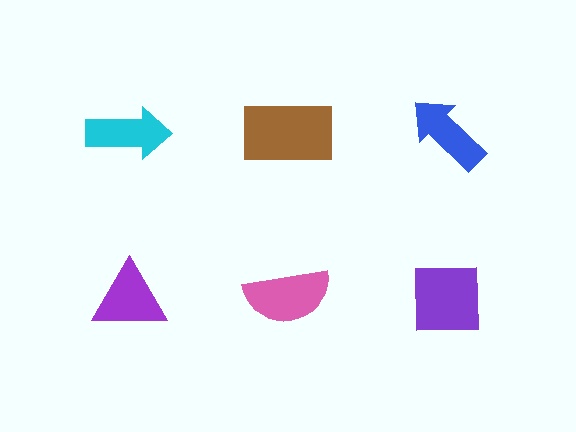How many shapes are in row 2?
3 shapes.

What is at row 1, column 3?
A blue arrow.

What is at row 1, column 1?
A cyan arrow.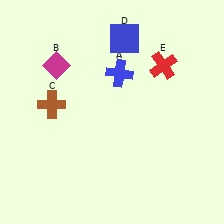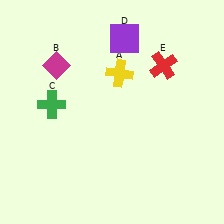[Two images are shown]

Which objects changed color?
A changed from blue to yellow. C changed from brown to green. D changed from blue to purple.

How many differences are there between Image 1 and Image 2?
There are 3 differences between the two images.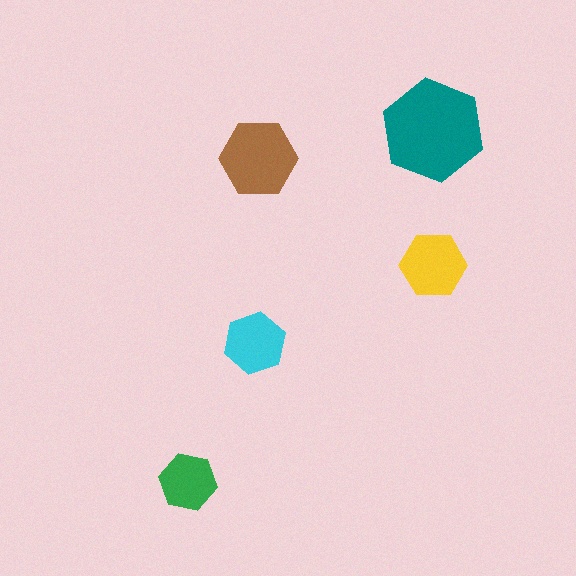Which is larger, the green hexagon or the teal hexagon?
The teal one.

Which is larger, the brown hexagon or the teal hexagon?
The teal one.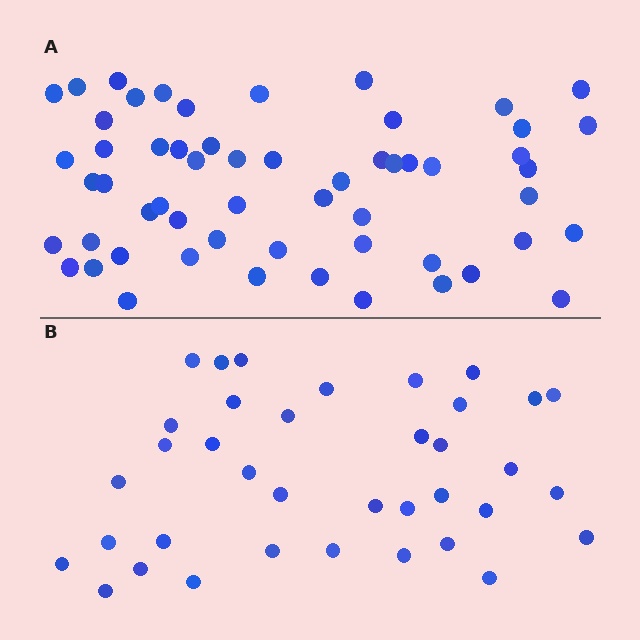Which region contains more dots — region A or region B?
Region A (the top region) has more dots.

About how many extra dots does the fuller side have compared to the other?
Region A has approximately 20 more dots than region B.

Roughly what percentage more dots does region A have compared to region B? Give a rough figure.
About 55% more.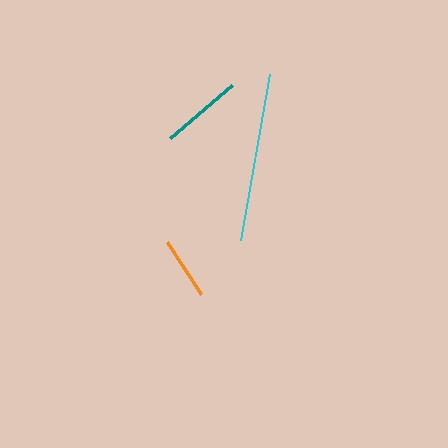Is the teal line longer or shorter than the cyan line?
The cyan line is longer than the teal line.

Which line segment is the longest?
The cyan line is the longest at approximately 169 pixels.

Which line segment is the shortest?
The orange line is the shortest at approximately 63 pixels.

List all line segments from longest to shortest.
From longest to shortest: cyan, teal, orange.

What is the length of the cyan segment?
The cyan segment is approximately 169 pixels long.